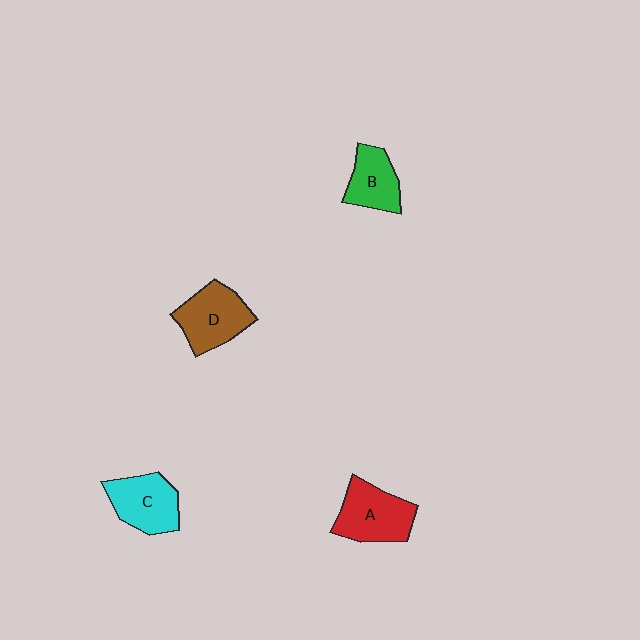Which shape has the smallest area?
Shape B (green).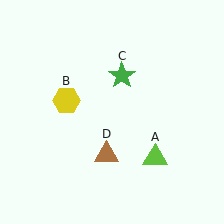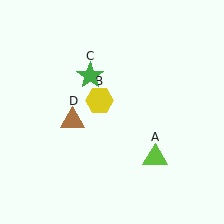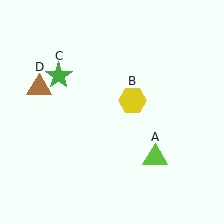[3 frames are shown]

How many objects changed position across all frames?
3 objects changed position: yellow hexagon (object B), green star (object C), brown triangle (object D).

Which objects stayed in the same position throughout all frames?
Lime triangle (object A) remained stationary.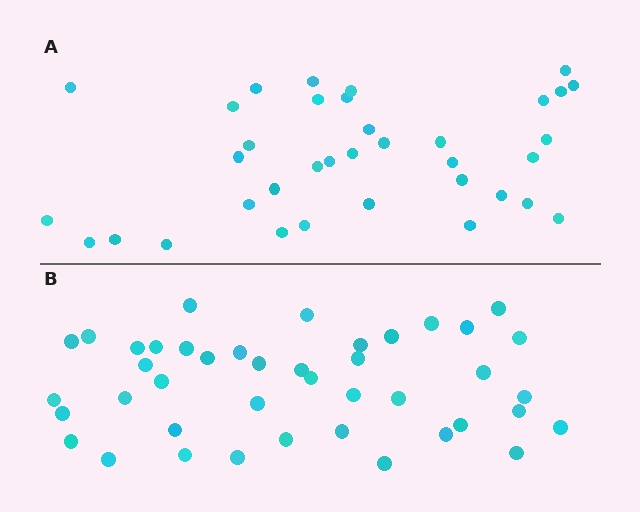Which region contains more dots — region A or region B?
Region B (the bottom region) has more dots.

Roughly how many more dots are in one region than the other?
Region B has about 6 more dots than region A.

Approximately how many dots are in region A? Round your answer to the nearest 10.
About 40 dots. (The exact count is 36, which rounds to 40.)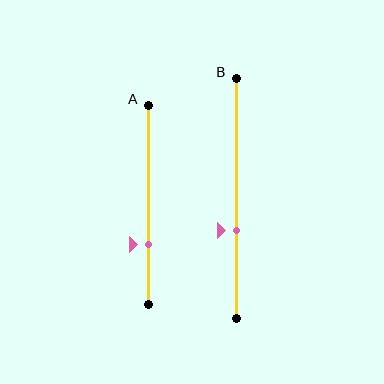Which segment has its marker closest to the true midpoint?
Segment B has its marker closest to the true midpoint.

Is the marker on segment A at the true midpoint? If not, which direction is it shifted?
No, the marker on segment A is shifted downward by about 20% of the segment length.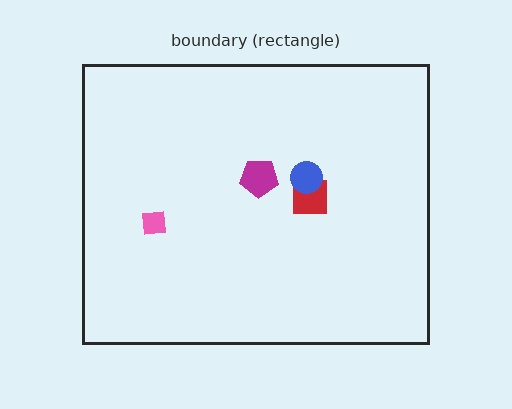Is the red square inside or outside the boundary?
Inside.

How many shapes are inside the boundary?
4 inside, 0 outside.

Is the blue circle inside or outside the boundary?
Inside.